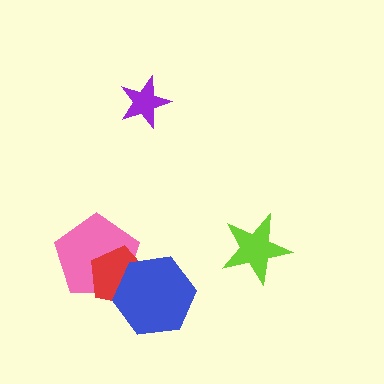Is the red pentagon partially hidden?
Yes, it is partially covered by another shape.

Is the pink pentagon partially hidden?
Yes, it is partially covered by another shape.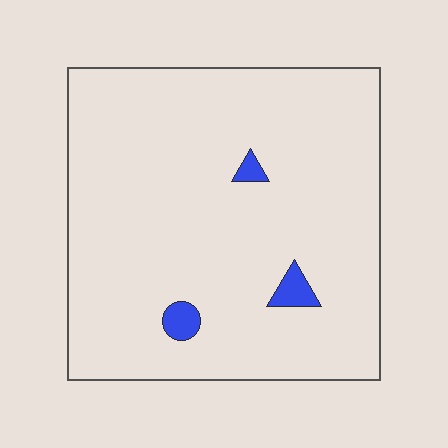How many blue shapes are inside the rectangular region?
3.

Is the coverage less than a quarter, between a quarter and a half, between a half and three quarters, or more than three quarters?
Less than a quarter.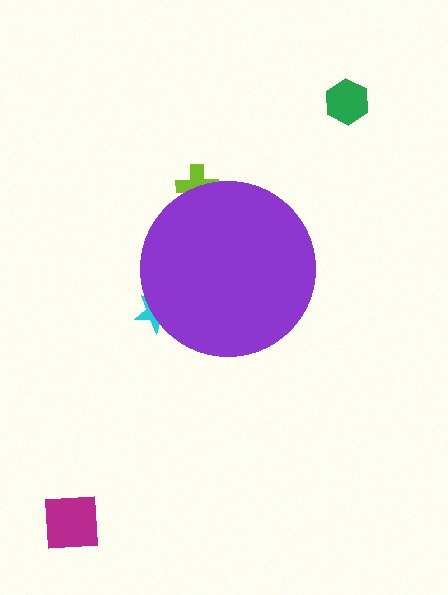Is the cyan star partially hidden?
Yes, the cyan star is partially hidden behind the purple circle.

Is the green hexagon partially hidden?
No, the green hexagon is fully visible.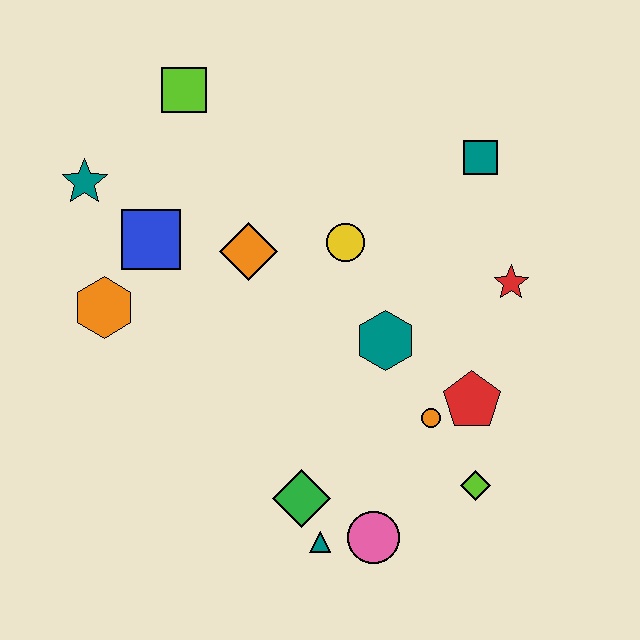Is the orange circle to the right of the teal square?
No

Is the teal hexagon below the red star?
Yes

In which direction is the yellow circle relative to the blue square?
The yellow circle is to the right of the blue square.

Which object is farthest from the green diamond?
The lime square is farthest from the green diamond.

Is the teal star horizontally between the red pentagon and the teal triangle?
No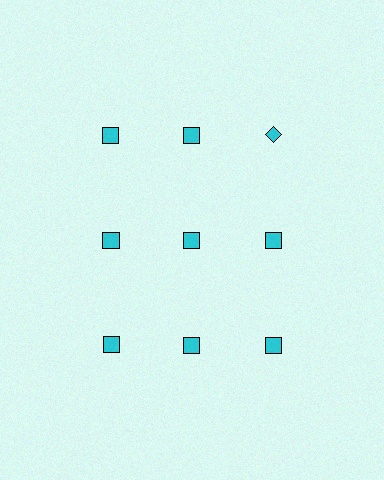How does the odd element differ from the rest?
It has a different shape: diamond instead of square.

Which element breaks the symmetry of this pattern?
The cyan diamond in the top row, center column breaks the symmetry. All other shapes are cyan squares.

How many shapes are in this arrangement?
There are 9 shapes arranged in a grid pattern.